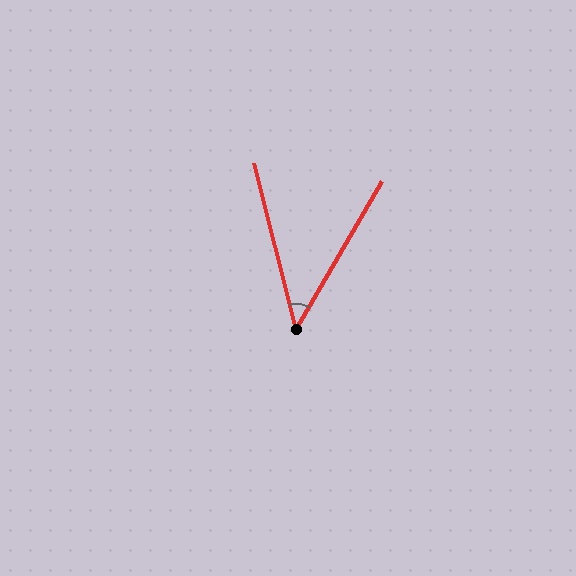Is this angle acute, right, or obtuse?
It is acute.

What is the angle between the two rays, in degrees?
Approximately 44 degrees.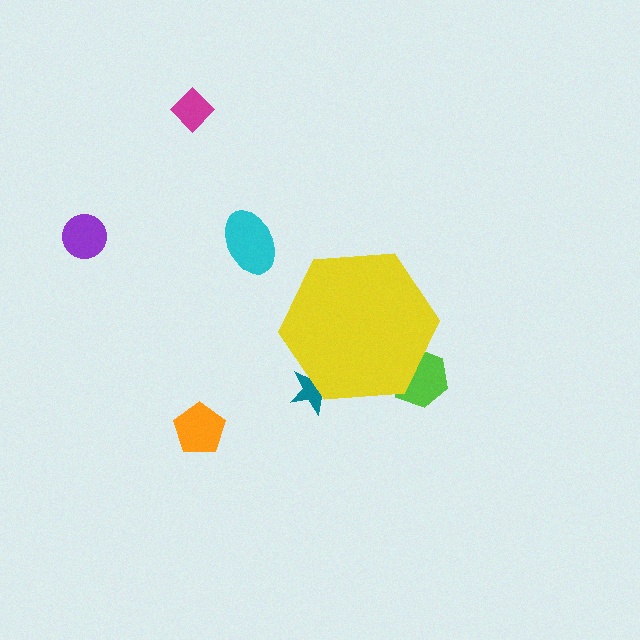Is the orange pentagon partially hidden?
No, the orange pentagon is fully visible.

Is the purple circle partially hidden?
No, the purple circle is fully visible.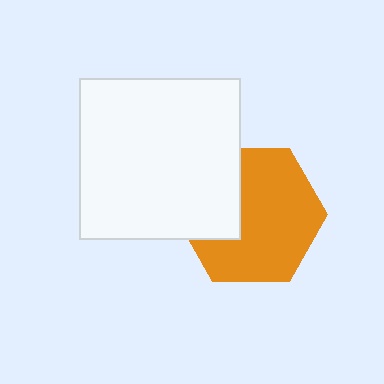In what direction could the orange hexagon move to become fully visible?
The orange hexagon could move right. That would shift it out from behind the white square entirely.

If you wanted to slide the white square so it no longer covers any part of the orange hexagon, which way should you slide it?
Slide it left — that is the most direct way to separate the two shapes.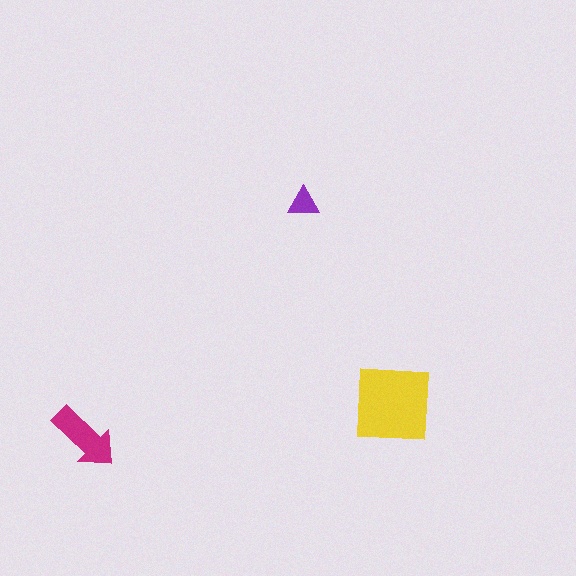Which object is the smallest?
The purple triangle.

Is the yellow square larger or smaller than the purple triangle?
Larger.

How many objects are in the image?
There are 3 objects in the image.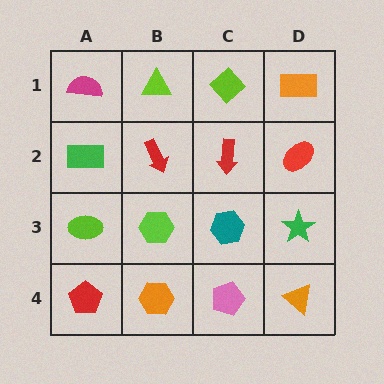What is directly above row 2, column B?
A lime triangle.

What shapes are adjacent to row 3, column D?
A red ellipse (row 2, column D), an orange triangle (row 4, column D), a teal hexagon (row 3, column C).